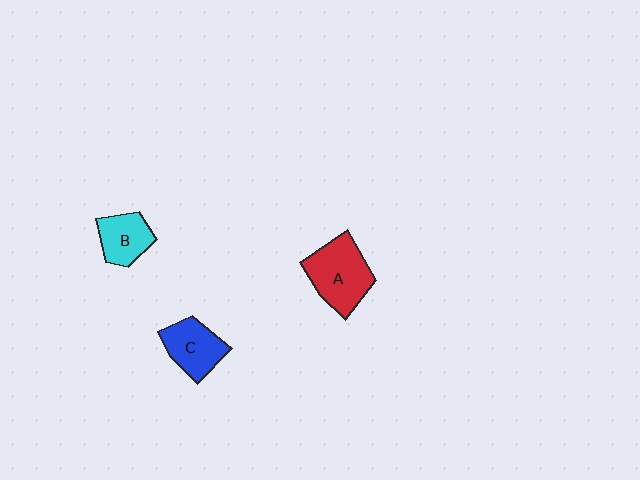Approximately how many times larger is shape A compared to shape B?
Approximately 1.6 times.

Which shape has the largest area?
Shape A (red).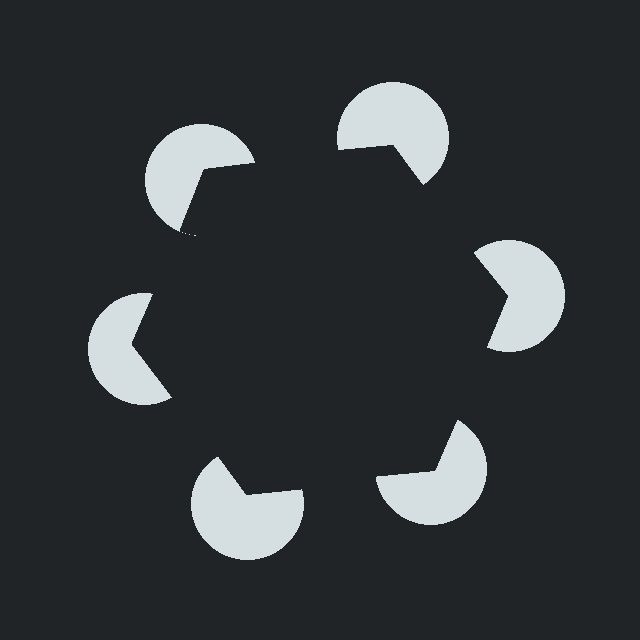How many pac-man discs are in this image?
There are 6 — one at each vertex of the illusory hexagon.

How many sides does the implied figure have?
6 sides.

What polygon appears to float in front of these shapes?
An illusory hexagon — its edges are inferred from the aligned wedge cuts in the pac-man discs, not physically drawn.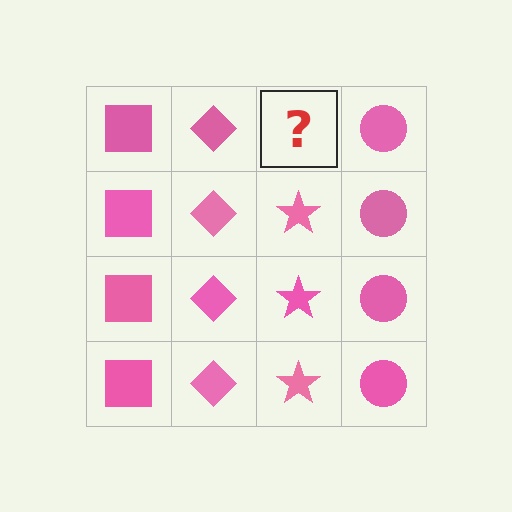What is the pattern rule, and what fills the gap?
The rule is that each column has a consistent shape. The gap should be filled with a pink star.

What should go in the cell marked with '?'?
The missing cell should contain a pink star.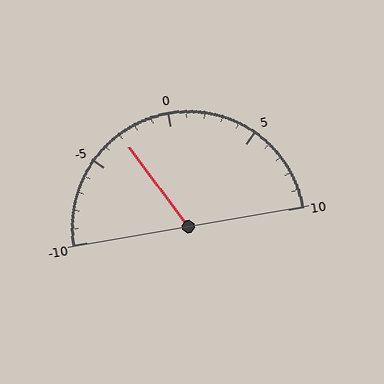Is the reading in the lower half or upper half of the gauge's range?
The reading is in the lower half of the range (-10 to 10).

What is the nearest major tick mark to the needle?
The nearest major tick mark is -5.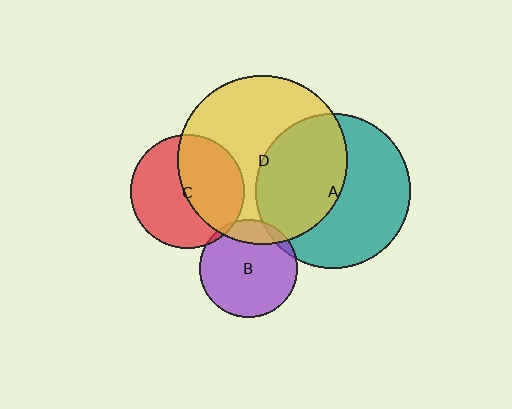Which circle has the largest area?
Circle D (yellow).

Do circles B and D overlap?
Yes.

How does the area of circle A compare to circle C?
Approximately 1.8 times.